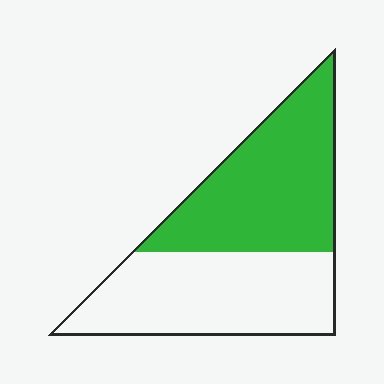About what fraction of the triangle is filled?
About one half (1/2).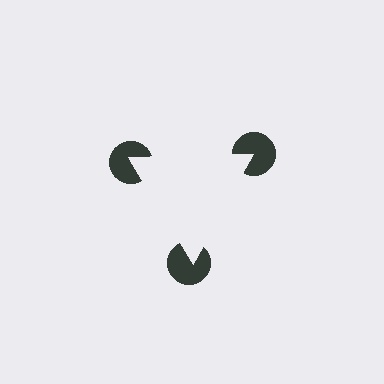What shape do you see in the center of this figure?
An illusory triangle — its edges are inferred from the aligned wedge cuts in the pac-man discs, not physically drawn.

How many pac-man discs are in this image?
There are 3 — one at each vertex of the illusory triangle.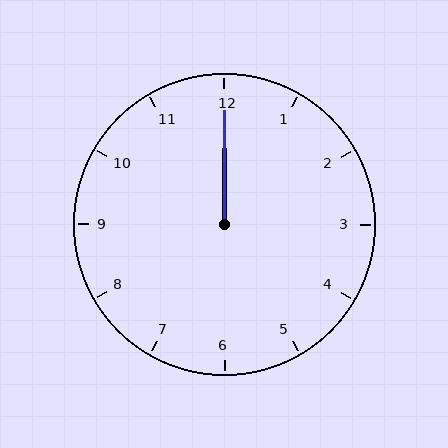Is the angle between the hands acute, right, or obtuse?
It is acute.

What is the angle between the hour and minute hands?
Approximately 0 degrees.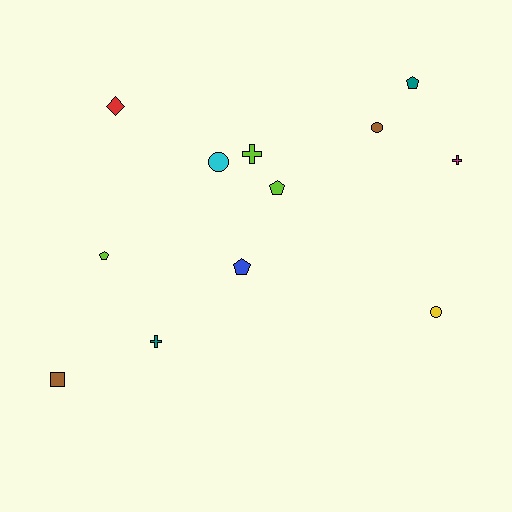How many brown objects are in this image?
There are 2 brown objects.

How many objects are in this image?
There are 12 objects.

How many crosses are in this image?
There are 3 crosses.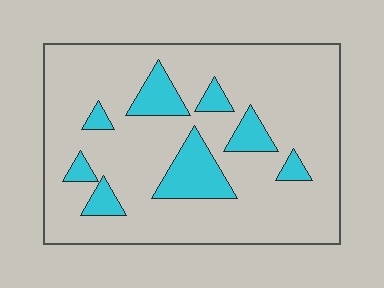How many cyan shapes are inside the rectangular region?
8.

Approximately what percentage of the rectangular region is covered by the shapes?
Approximately 15%.